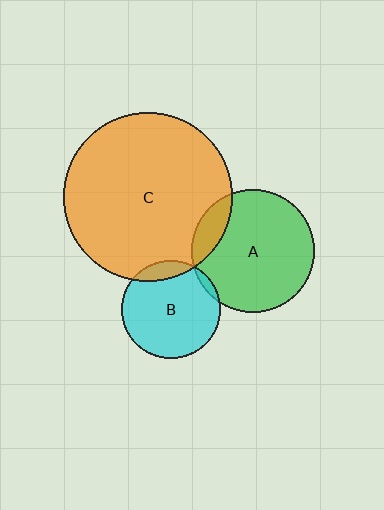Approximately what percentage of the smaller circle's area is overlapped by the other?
Approximately 5%.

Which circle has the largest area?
Circle C (orange).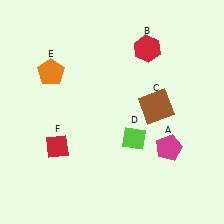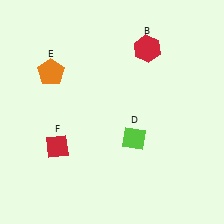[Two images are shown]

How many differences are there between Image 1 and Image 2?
There are 2 differences between the two images.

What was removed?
The magenta pentagon (A), the brown square (C) were removed in Image 2.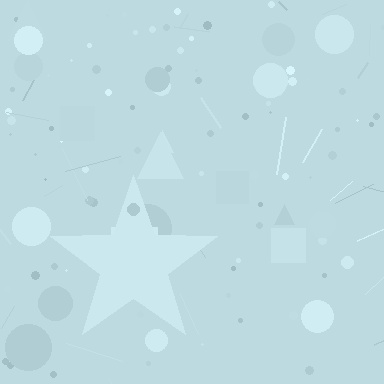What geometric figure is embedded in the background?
A star is embedded in the background.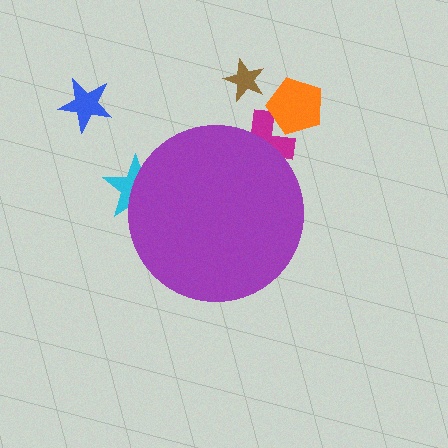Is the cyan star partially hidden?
Yes, the cyan star is partially hidden behind the purple circle.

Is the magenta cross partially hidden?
Yes, the magenta cross is partially hidden behind the purple circle.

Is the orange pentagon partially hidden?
No, the orange pentagon is fully visible.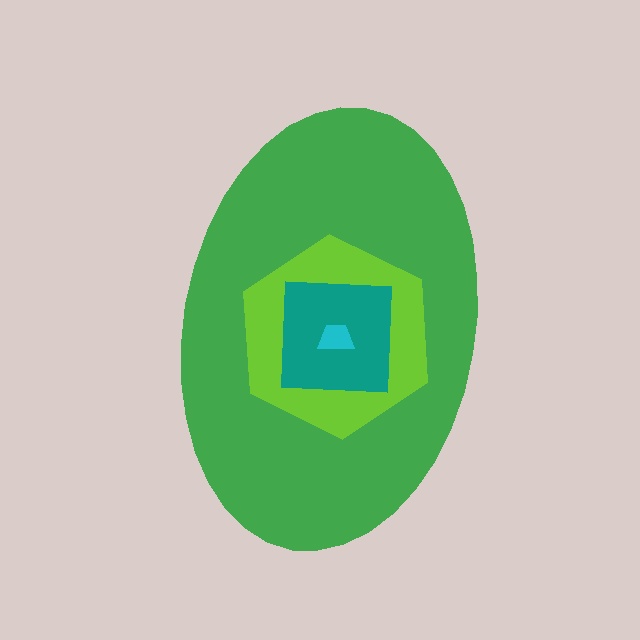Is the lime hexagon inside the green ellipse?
Yes.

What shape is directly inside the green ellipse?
The lime hexagon.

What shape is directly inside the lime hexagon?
The teal square.